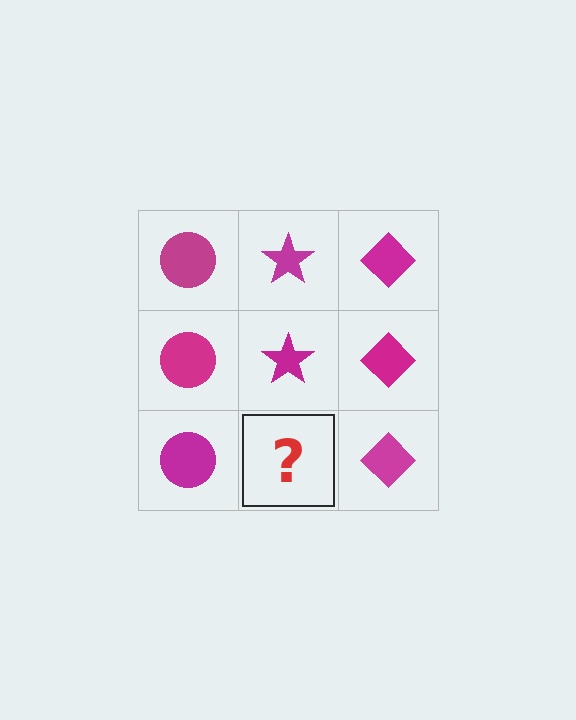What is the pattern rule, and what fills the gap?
The rule is that each column has a consistent shape. The gap should be filled with a magenta star.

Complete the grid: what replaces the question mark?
The question mark should be replaced with a magenta star.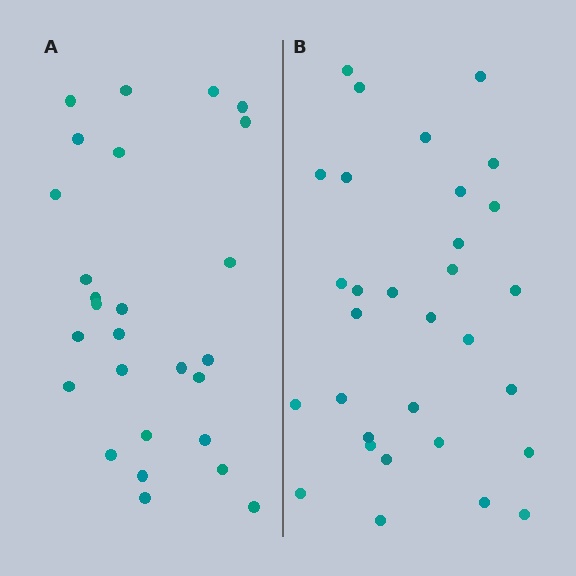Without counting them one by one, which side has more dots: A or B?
Region B (the right region) has more dots.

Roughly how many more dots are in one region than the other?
Region B has about 4 more dots than region A.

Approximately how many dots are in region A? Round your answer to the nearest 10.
About 30 dots. (The exact count is 27, which rounds to 30.)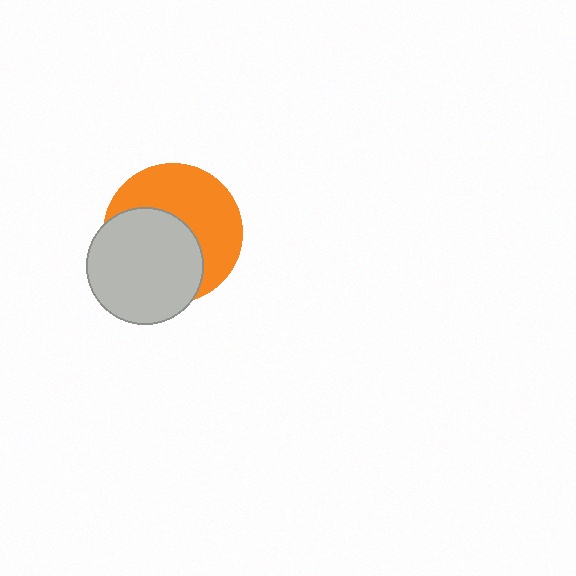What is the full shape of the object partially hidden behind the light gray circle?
The partially hidden object is an orange circle.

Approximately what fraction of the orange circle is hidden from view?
Roughly 49% of the orange circle is hidden behind the light gray circle.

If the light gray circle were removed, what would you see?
You would see the complete orange circle.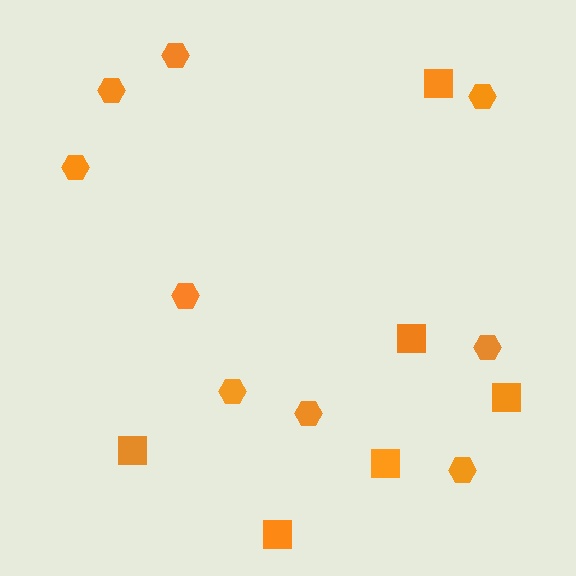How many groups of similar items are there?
There are 2 groups: one group of hexagons (9) and one group of squares (6).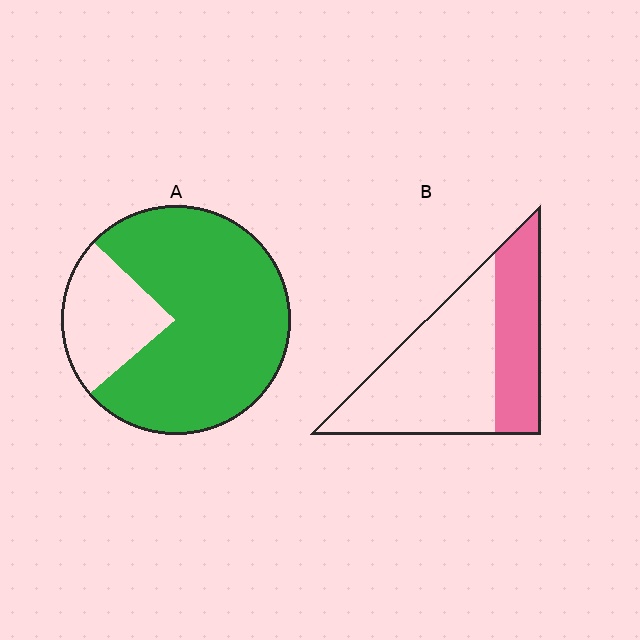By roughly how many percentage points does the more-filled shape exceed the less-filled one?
By roughly 40 percentage points (A over B).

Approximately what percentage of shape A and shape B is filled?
A is approximately 75% and B is approximately 35%.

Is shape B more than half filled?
No.